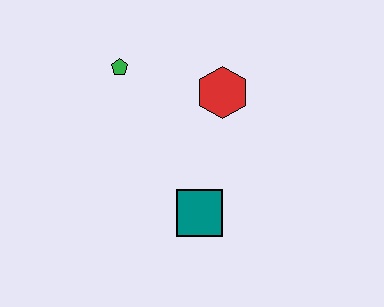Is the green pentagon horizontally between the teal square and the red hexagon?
No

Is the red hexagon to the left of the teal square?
No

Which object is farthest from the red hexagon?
The teal square is farthest from the red hexagon.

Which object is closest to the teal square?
The red hexagon is closest to the teal square.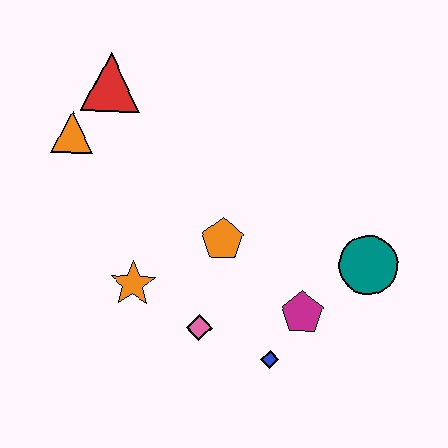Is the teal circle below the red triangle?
Yes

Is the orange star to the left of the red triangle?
No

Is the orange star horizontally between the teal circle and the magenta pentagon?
No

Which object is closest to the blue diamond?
The magenta pentagon is closest to the blue diamond.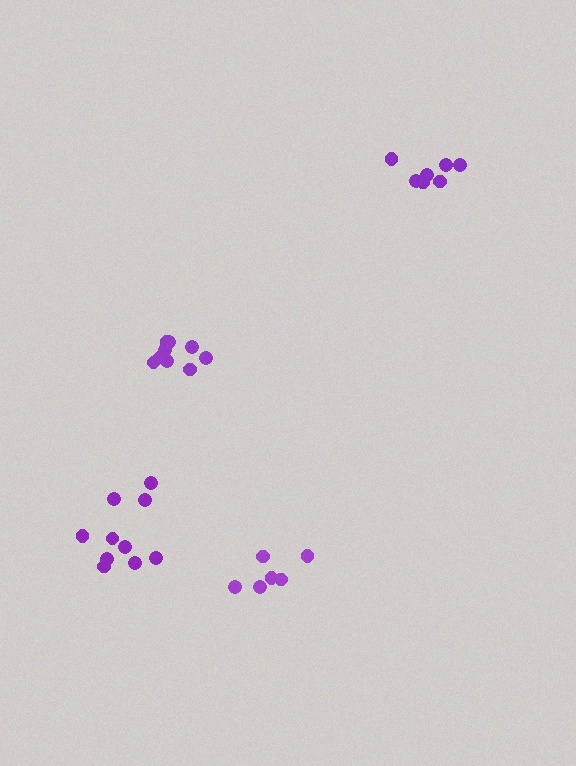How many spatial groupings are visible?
There are 4 spatial groupings.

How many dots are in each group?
Group 1: 6 dots, Group 2: 9 dots, Group 3: 7 dots, Group 4: 10 dots (32 total).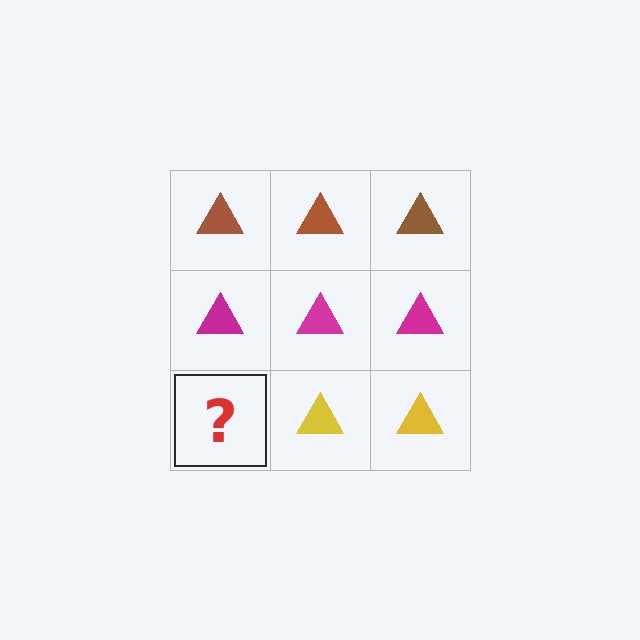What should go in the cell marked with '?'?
The missing cell should contain a yellow triangle.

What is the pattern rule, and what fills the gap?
The rule is that each row has a consistent color. The gap should be filled with a yellow triangle.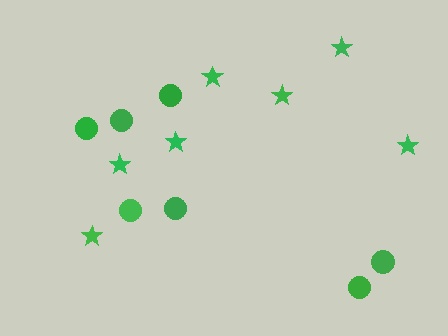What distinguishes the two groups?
There are 2 groups: one group of stars (7) and one group of circles (7).